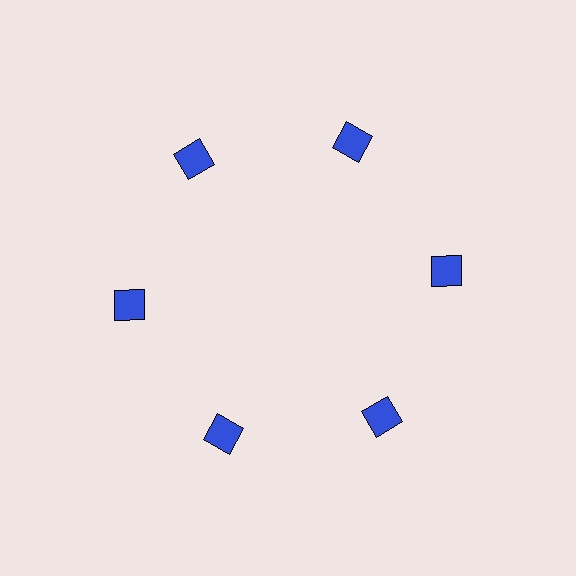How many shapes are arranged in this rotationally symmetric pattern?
There are 6 shapes, arranged in 6 groups of 1.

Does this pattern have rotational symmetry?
Yes, this pattern has 6-fold rotational symmetry. It looks the same after rotating 60 degrees around the center.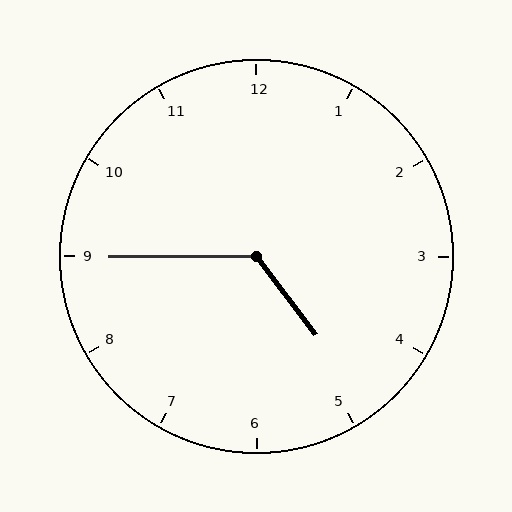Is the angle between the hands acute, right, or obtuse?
It is obtuse.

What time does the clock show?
4:45.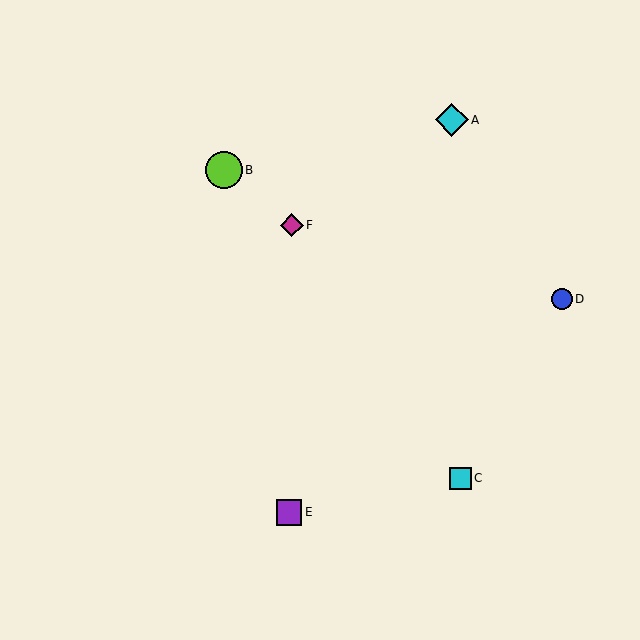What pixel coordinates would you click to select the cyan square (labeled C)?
Click at (460, 478) to select the cyan square C.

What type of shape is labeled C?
Shape C is a cyan square.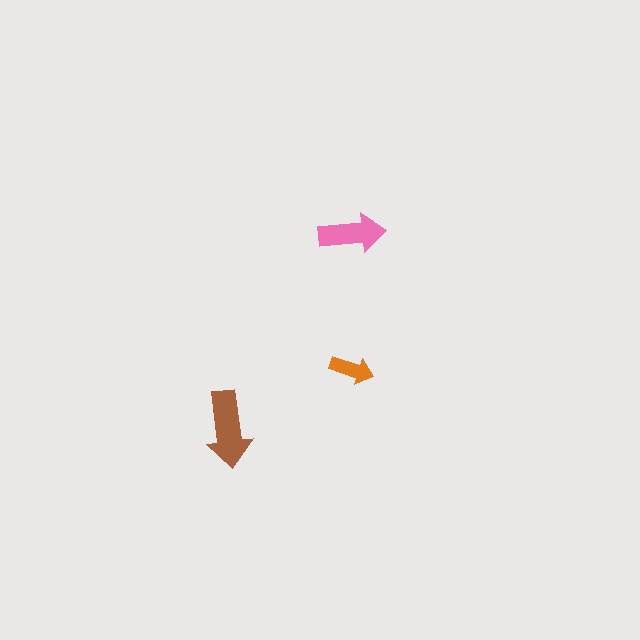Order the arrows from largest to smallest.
the brown one, the pink one, the orange one.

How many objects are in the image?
There are 3 objects in the image.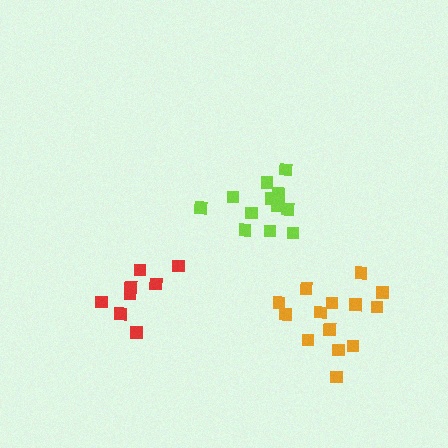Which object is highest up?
The lime cluster is topmost.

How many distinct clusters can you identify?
There are 3 distinct clusters.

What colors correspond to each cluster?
The clusters are colored: lime, orange, red.